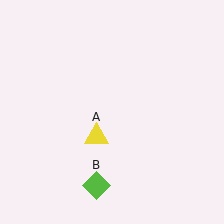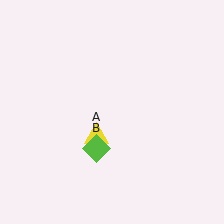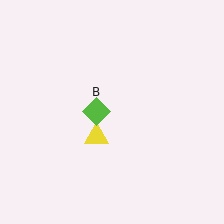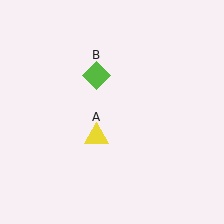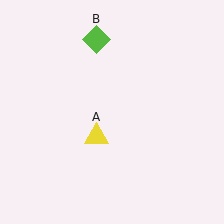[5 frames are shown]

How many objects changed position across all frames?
1 object changed position: lime diamond (object B).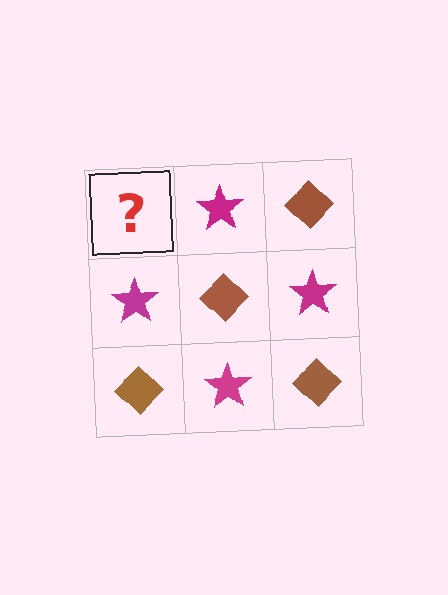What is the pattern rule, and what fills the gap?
The rule is that it alternates brown diamond and magenta star in a checkerboard pattern. The gap should be filled with a brown diamond.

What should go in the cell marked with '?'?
The missing cell should contain a brown diamond.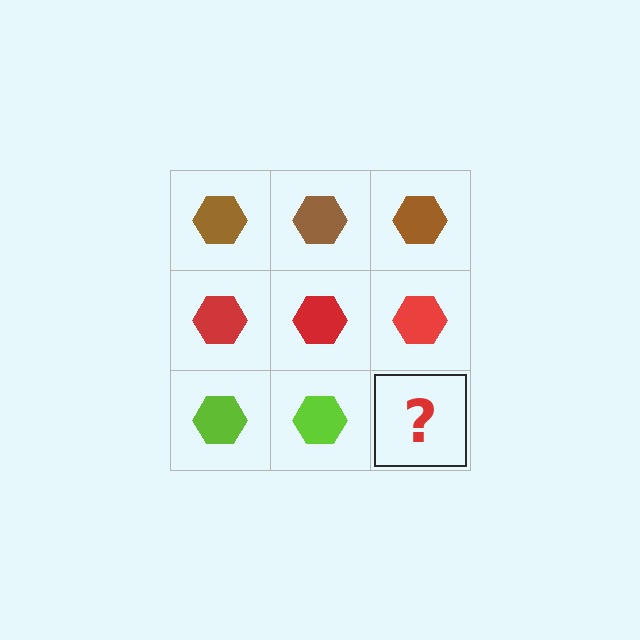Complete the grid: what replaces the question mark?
The question mark should be replaced with a lime hexagon.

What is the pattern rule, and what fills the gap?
The rule is that each row has a consistent color. The gap should be filled with a lime hexagon.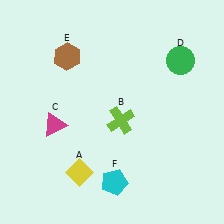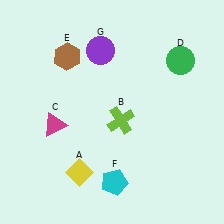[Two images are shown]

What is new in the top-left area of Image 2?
A purple circle (G) was added in the top-left area of Image 2.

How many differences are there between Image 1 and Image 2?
There is 1 difference between the two images.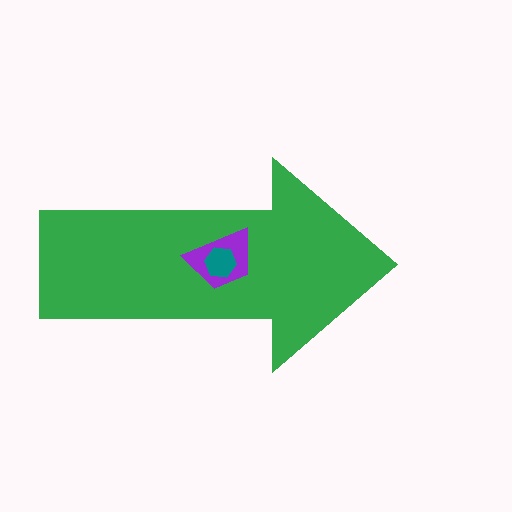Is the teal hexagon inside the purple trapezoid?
Yes.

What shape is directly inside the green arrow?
The purple trapezoid.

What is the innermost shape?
The teal hexagon.